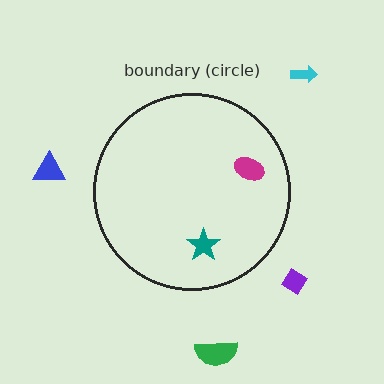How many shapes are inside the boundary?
2 inside, 4 outside.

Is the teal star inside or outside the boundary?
Inside.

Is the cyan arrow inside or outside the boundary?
Outside.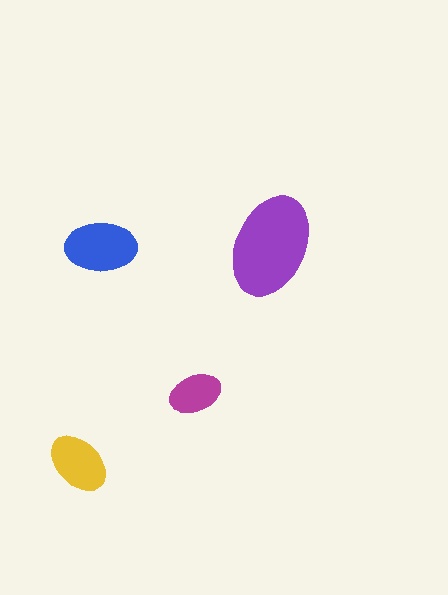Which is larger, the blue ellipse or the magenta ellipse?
The blue one.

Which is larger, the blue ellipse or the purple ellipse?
The purple one.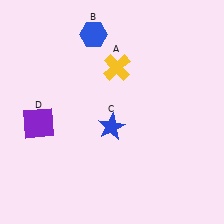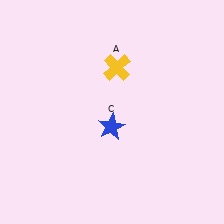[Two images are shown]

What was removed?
The purple square (D), the blue hexagon (B) were removed in Image 2.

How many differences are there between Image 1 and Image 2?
There are 2 differences between the two images.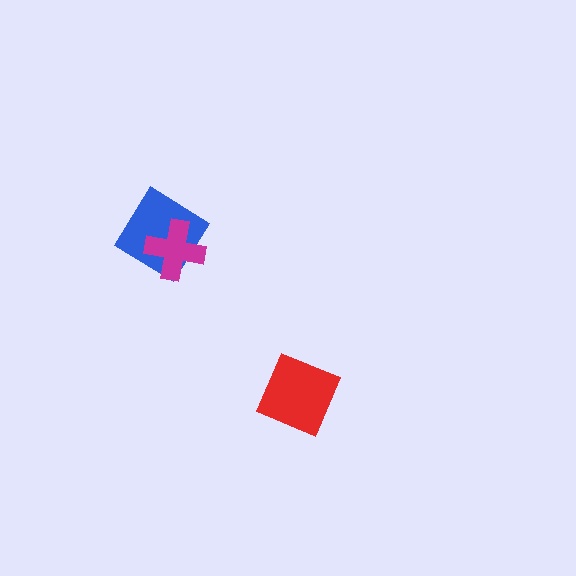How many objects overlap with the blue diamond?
1 object overlaps with the blue diamond.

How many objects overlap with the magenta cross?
1 object overlaps with the magenta cross.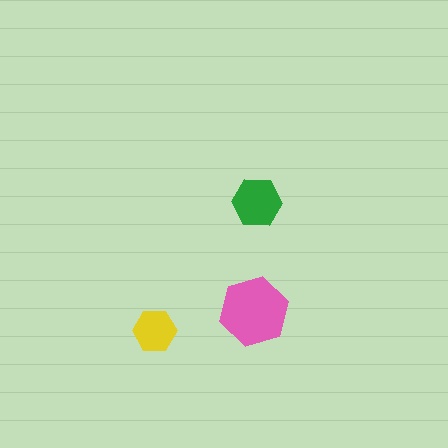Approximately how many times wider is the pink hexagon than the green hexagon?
About 1.5 times wider.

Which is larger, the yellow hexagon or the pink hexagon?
The pink one.